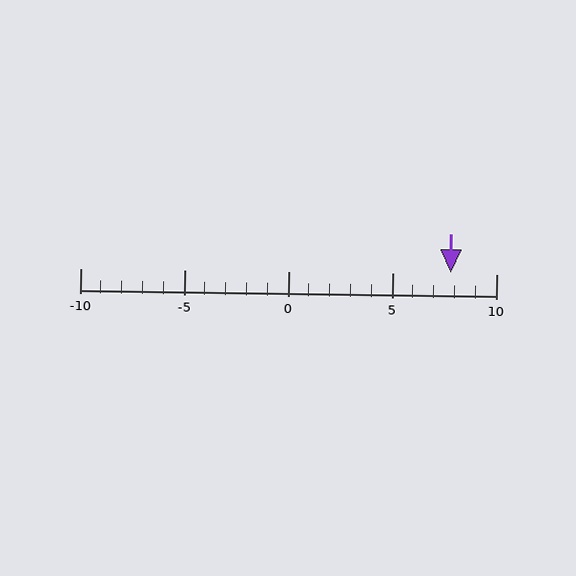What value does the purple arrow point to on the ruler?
The purple arrow points to approximately 8.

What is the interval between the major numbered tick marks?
The major tick marks are spaced 5 units apart.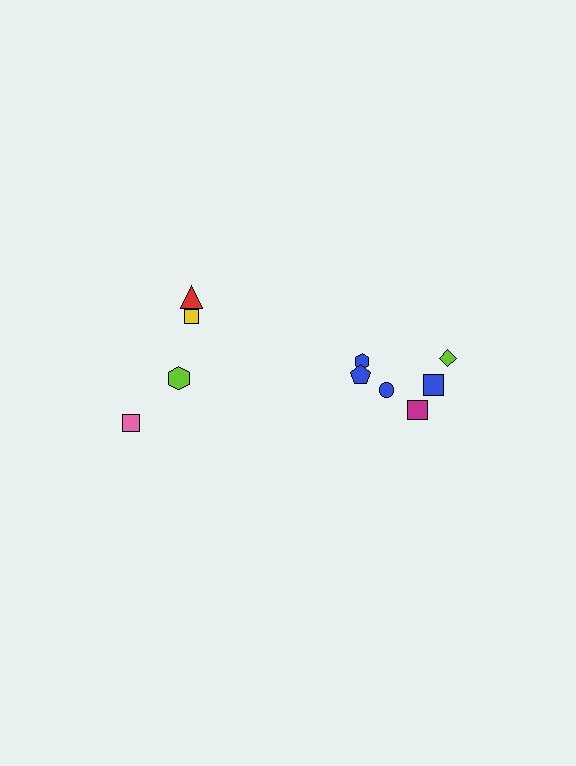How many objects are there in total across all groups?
There are 10 objects.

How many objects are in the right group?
There are 6 objects.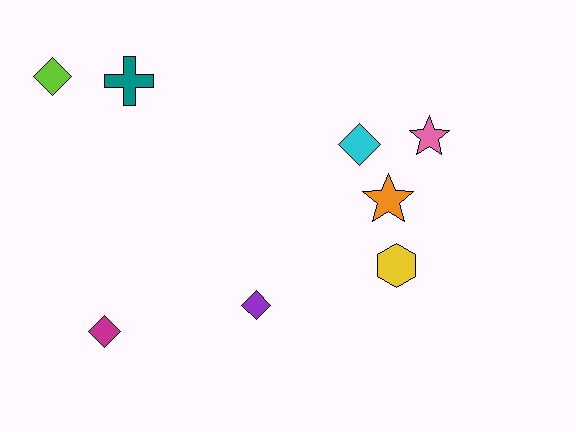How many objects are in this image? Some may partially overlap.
There are 8 objects.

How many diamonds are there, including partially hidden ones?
There are 4 diamonds.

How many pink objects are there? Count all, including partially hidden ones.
There is 1 pink object.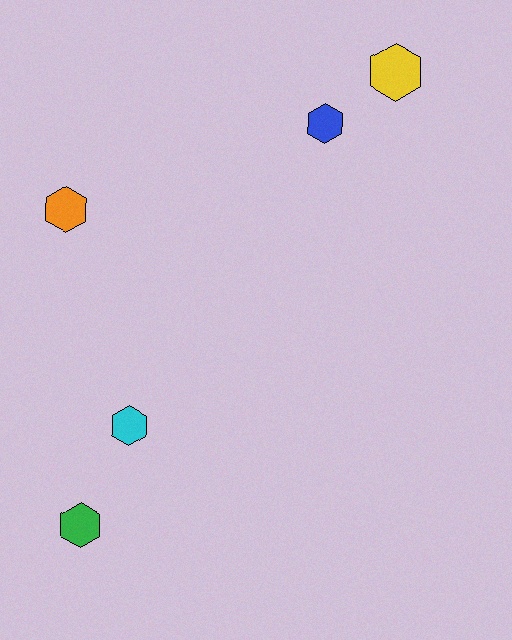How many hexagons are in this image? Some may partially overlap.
There are 5 hexagons.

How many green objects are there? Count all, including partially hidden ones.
There is 1 green object.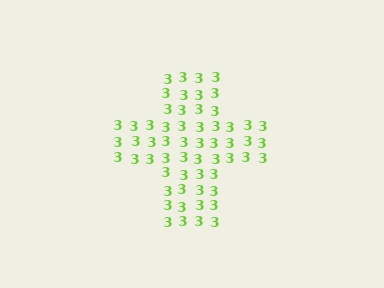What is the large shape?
The large shape is a cross.